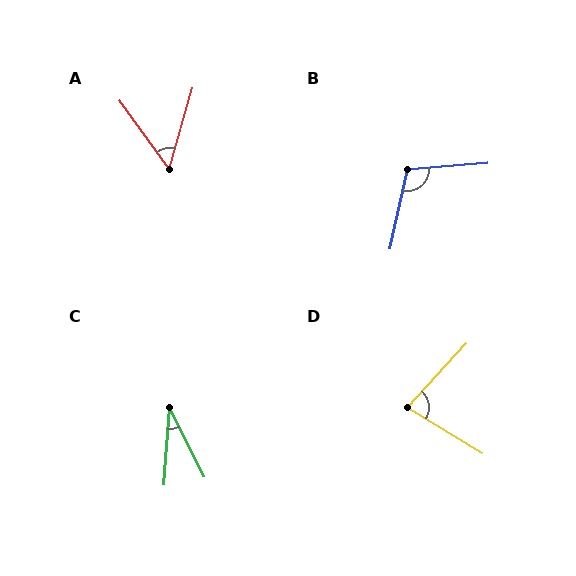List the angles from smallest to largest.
C (30°), A (52°), D (79°), B (107°).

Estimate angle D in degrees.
Approximately 79 degrees.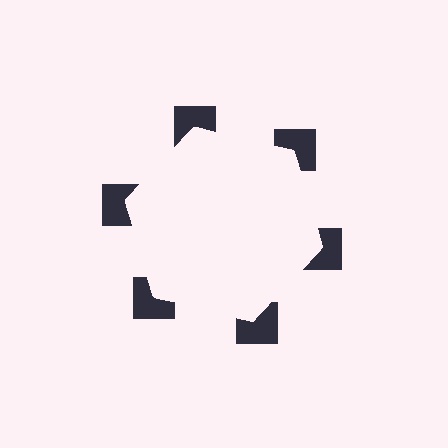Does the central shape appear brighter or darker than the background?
It typically appears slightly brighter than the background, even though no actual brightness change is drawn.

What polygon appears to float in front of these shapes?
An illusory hexagon — its edges are inferred from the aligned wedge cuts in the notched squares, not physically drawn.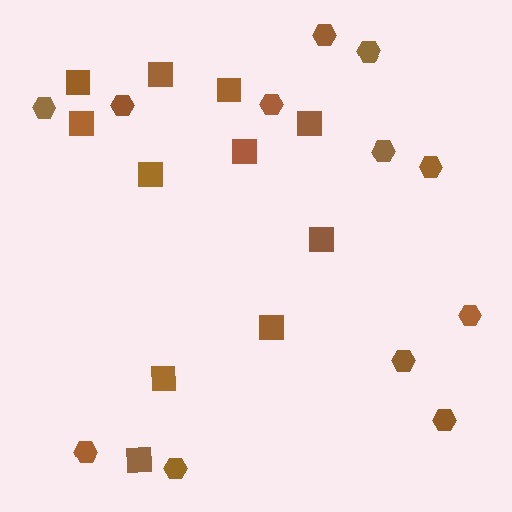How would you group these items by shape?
There are 2 groups: one group of squares (11) and one group of hexagons (12).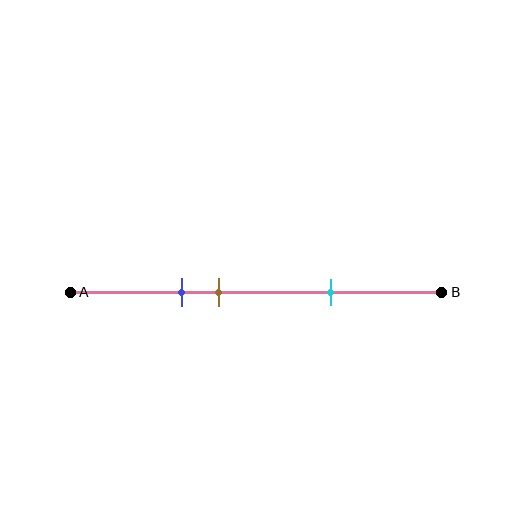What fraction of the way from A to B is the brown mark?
The brown mark is approximately 40% (0.4) of the way from A to B.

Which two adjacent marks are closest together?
The blue and brown marks are the closest adjacent pair.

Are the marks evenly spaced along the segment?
No, the marks are not evenly spaced.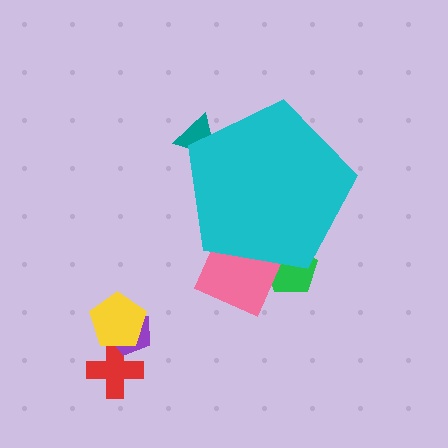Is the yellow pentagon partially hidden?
No, the yellow pentagon is fully visible.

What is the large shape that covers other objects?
A cyan pentagon.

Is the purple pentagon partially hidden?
No, the purple pentagon is fully visible.